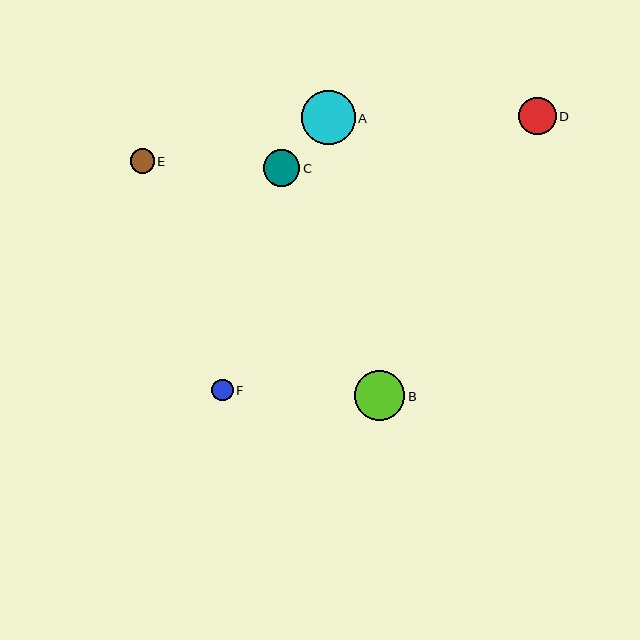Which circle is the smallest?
Circle F is the smallest with a size of approximately 22 pixels.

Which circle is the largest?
Circle A is the largest with a size of approximately 54 pixels.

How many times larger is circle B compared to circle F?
Circle B is approximately 2.3 times the size of circle F.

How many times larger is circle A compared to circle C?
Circle A is approximately 1.5 times the size of circle C.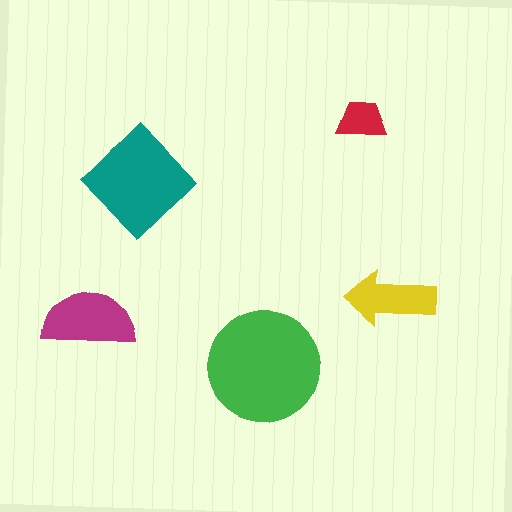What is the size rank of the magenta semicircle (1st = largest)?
3rd.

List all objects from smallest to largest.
The red trapezoid, the yellow arrow, the magenta semicircle, the teal diamond, the green circle.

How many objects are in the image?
There are 5 objects in the image.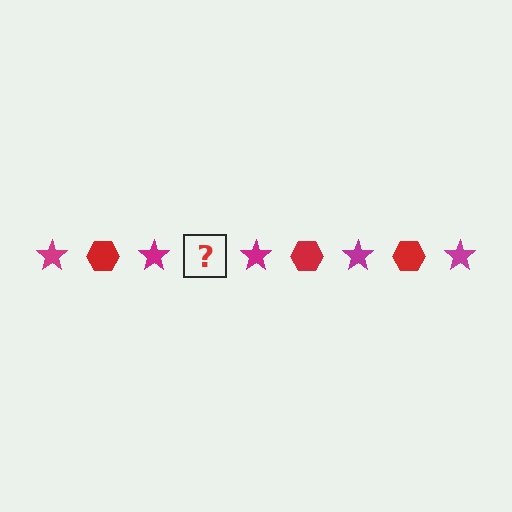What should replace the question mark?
The question mark should be replaced with a red hexagon.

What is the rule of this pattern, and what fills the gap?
The rule is that the pattern alternates between magenta star and red hexagon. The gap should be filled with a red hexagon.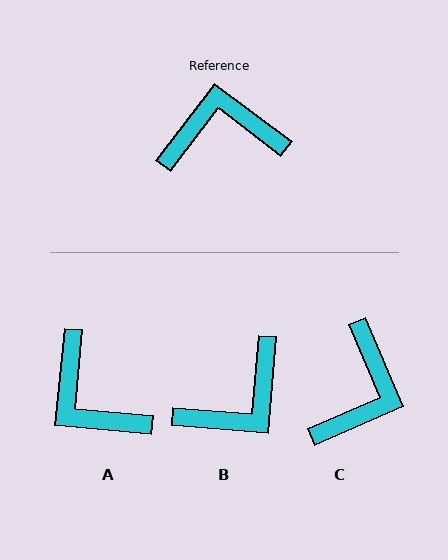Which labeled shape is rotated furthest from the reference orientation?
B, about 148 degrees away.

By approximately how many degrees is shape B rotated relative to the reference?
Approximately 148 degrees clockwise.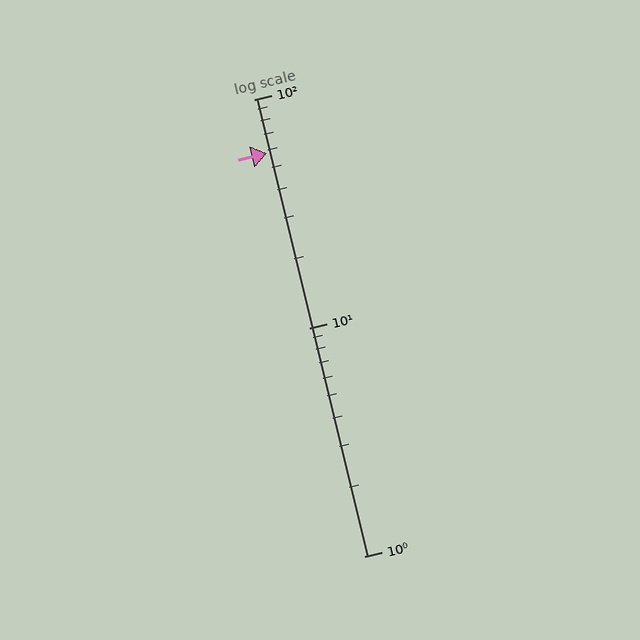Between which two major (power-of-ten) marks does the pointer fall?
The pointer is between 10 and 100.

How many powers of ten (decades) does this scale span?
The scale spans 2 decades, from 1 to 100.